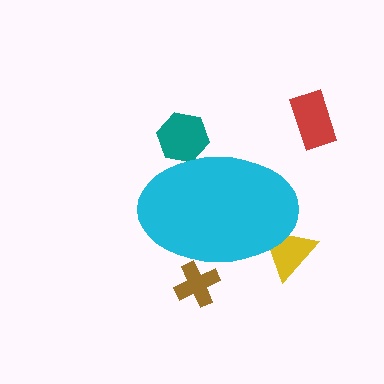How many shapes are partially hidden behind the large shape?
3 shapes are partially hidden.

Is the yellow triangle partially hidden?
Yes, the yellow triangle is partially hidden behind the cyan ellipse.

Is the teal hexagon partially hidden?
Yes, the teal hexagon is partially hidden behind the cyan ellipse.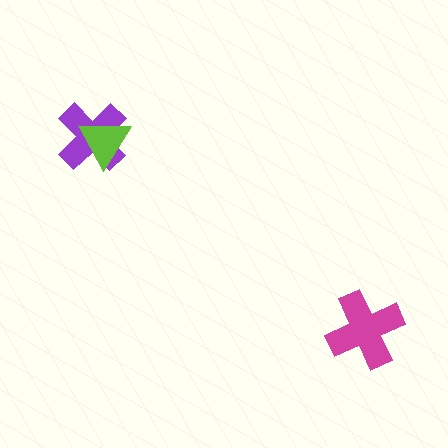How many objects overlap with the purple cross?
1 object overlaps with the purple cross.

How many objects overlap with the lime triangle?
1 object overlaps with the lime triangle.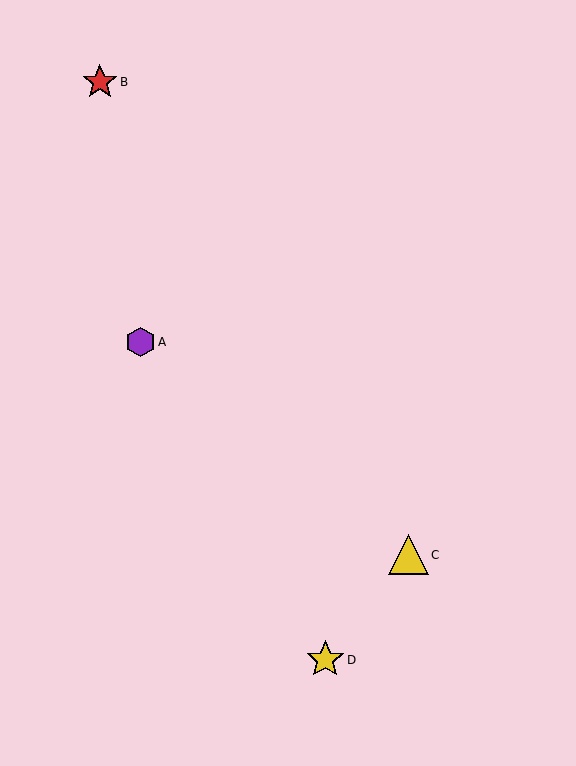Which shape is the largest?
The yellow triangle (labeled C) is the largest.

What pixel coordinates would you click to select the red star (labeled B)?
Click at (100, 82) to select the red star B.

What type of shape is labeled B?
Shape B is a red star.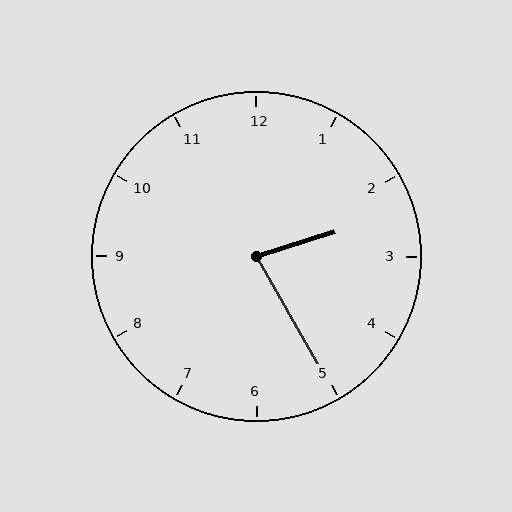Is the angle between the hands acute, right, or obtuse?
It is acute.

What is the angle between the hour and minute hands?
Approximately 78 degrees.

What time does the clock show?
2:25.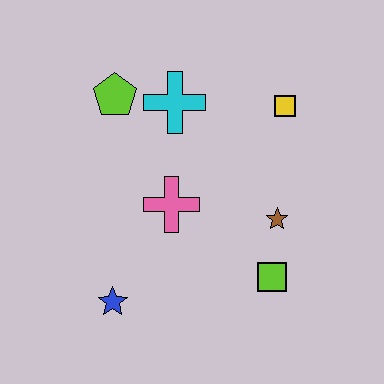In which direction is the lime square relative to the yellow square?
The lime square is below the yellow square.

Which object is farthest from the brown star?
The lime pentagon is farthest from the brown star.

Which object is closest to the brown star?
The lime square is closest to the brown star.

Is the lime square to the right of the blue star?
Yes